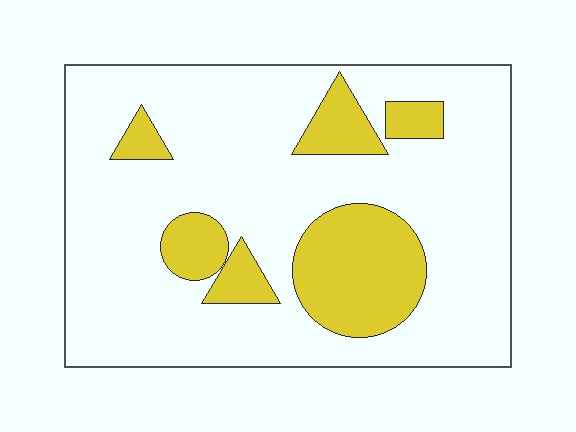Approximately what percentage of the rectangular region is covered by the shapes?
Approximately 20%.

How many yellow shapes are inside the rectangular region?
6.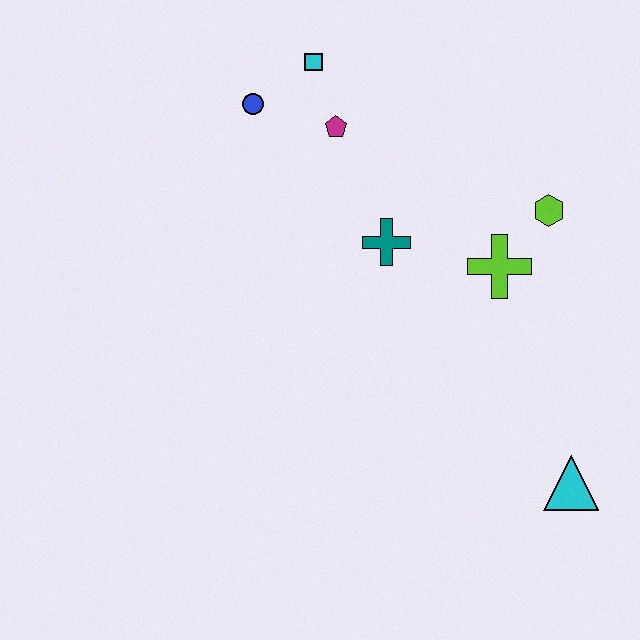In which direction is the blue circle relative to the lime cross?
The blue circle is to the left of the lime cross.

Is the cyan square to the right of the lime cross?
No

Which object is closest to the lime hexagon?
The lime cross is closest to the lime hexagon.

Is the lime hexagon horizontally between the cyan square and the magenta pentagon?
No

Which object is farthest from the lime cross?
The blue circle is farthest from the lime cross.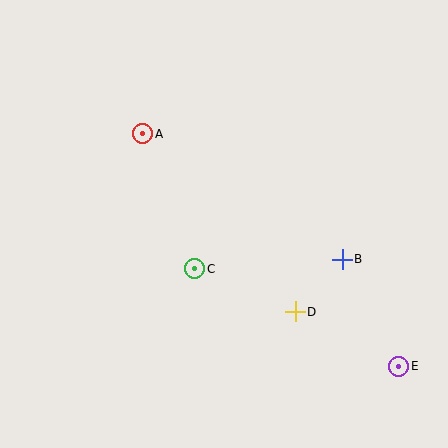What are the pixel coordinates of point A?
Point A is at (143, 134).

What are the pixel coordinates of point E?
Point E is at (399, 366).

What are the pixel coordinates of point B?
Point B is at (342, 259).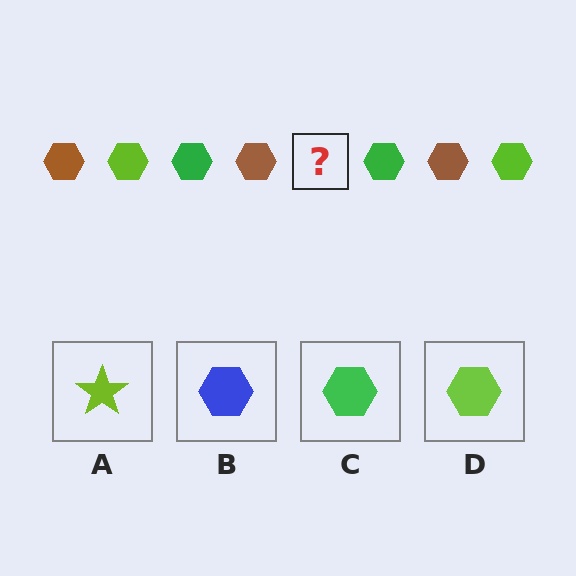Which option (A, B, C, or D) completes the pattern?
D.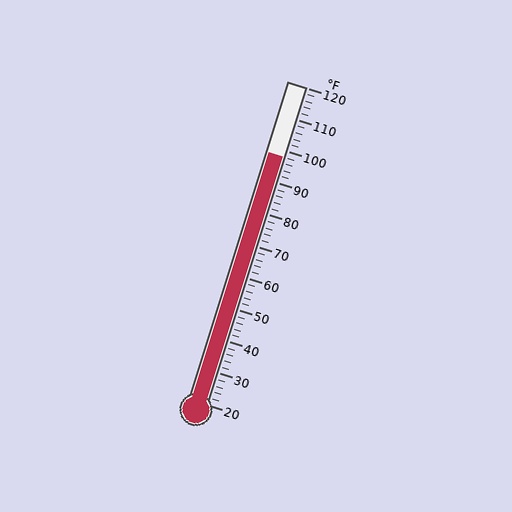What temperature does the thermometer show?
The thermometer shows approximately 98°F.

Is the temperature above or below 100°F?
The temperature is below 100°F.